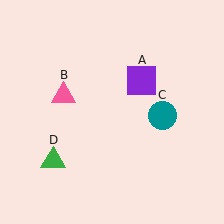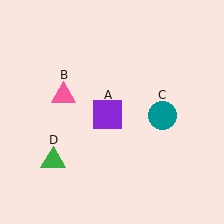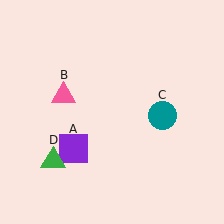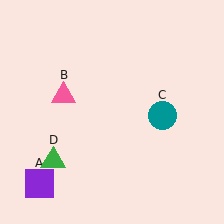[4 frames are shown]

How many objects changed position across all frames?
1 object changed position: purple square (object A).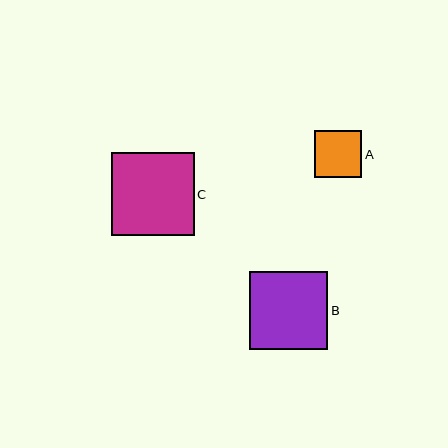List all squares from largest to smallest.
From largest to smallest: C, B, A.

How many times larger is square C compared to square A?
Square C is approximately 1.8 times the size of square A.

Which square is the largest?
Square C is the largest with a size of approximately 83 pixels.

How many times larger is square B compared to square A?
Square B is approximately 1.6 times the size of square A.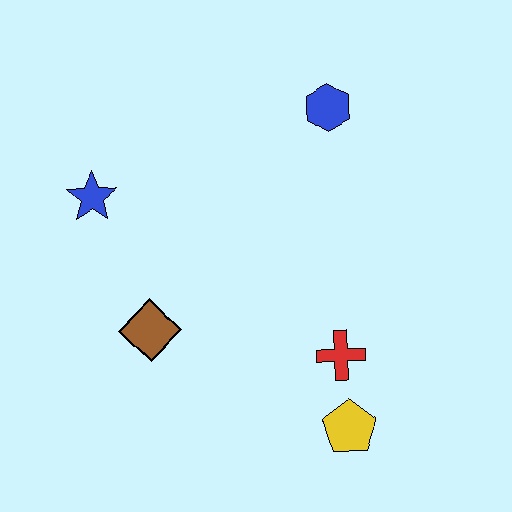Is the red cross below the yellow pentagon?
No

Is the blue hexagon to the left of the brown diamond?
No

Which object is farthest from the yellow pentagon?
The blue star is farthest from the yellow pentagon.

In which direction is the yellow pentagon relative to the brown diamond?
The yellow pentagon is to the right of the brown diamond.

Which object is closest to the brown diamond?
The blue star is closest to the brown diamond.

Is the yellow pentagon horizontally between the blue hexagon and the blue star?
No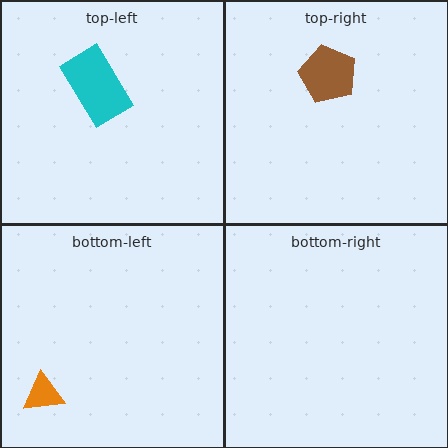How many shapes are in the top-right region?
1.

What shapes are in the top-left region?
The cyan rectangle.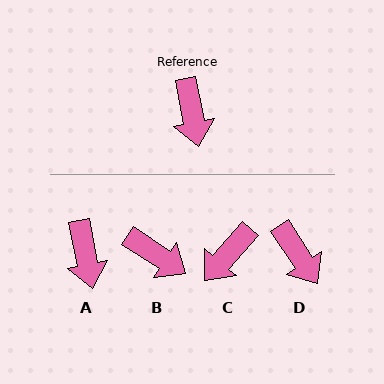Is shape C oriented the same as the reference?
No, it is off by about 52 degrees.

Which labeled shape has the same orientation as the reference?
A.